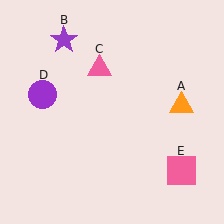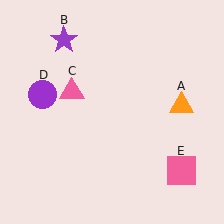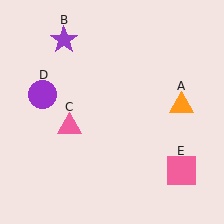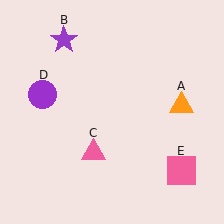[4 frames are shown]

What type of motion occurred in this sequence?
The pink triangle (object C) rotated counterclockwise around the center of the scene.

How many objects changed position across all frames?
1 object changed position: pink triangle (object C).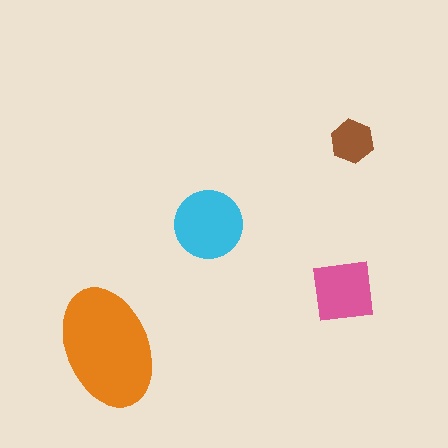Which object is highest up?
The brown hexagon is topmost.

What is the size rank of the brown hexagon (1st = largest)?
4th.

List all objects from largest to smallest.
The orange ellipse, the cyan circle, the pink square, the brown hexagon.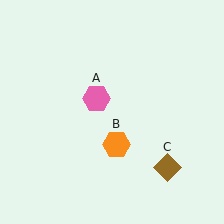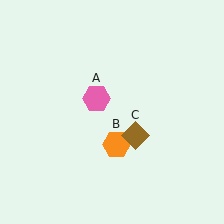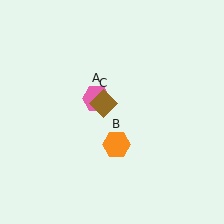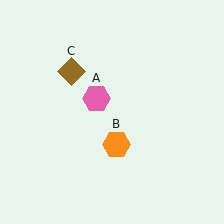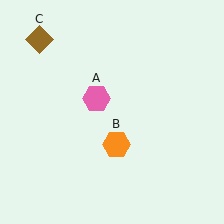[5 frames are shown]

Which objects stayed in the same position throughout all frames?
Pink hexagon (object A) and orange hexagon (object B) remained stationary.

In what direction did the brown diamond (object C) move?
The brown diamond (object C) moved up and to the left.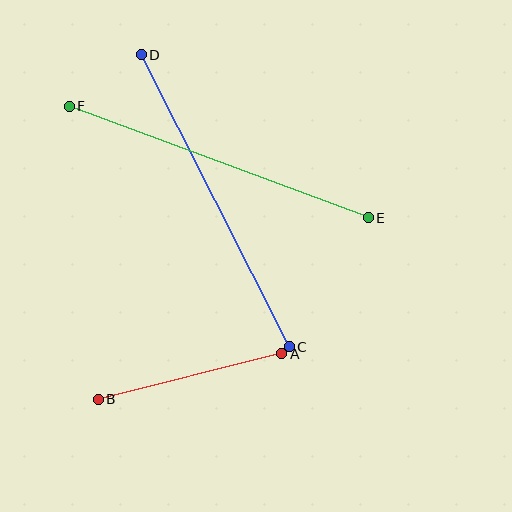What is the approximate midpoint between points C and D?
The midpoint is at approximately (215, 201) pixels.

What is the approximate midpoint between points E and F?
The midpoint is at approximately (219, 162) pixels.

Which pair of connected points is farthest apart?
Points C and D are farthest apart.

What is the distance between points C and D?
The distance is approximately 327 pixels.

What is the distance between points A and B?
The distance is approximately 189 pixels.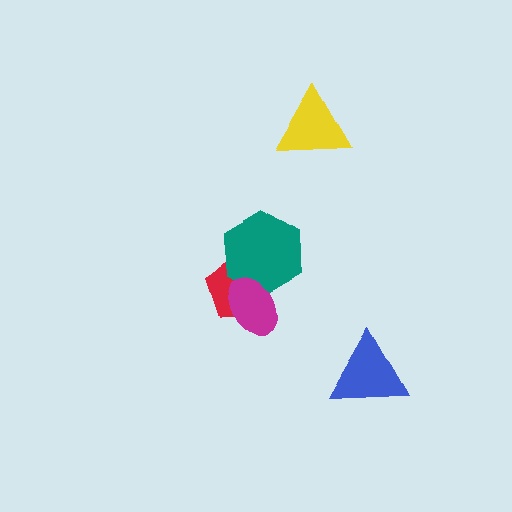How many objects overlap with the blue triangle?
0 objects overlap with the blue triangle.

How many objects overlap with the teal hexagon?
2 objects overlap with the teal hexagon.